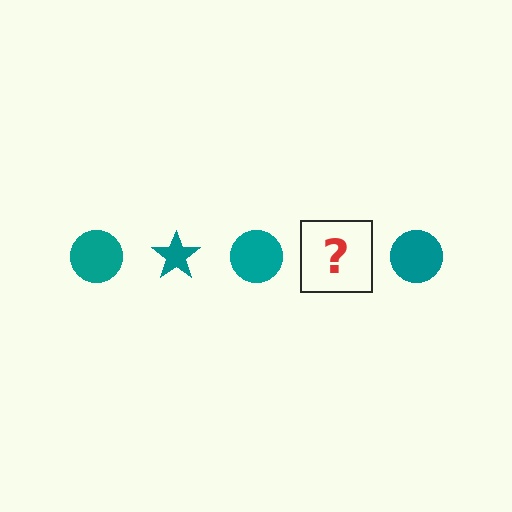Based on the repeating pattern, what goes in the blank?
The blank should be a teal star.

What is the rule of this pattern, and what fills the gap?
The rule is that the pattern cycles through circle, star shapes in teal. The gap should be filled with a teal star.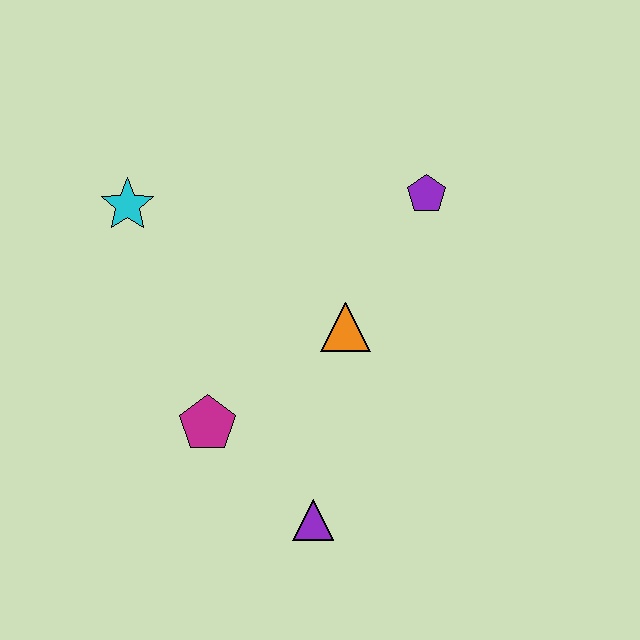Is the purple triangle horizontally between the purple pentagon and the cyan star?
Yes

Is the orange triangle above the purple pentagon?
No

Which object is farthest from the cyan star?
The purple triangle is farthest from the cyan star.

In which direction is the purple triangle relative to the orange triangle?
The purple triangle is below the orange triangle.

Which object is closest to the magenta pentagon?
The purple triangle is closest to the magenta pentagon.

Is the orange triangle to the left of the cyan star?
No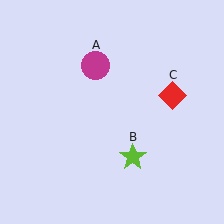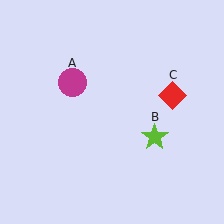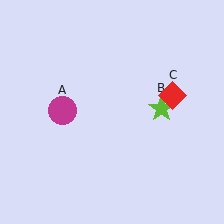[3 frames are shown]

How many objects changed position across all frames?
2 objects changed position: magenta circle (object A), lime star (object B).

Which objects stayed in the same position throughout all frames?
Red diamond (object C) remained stationary.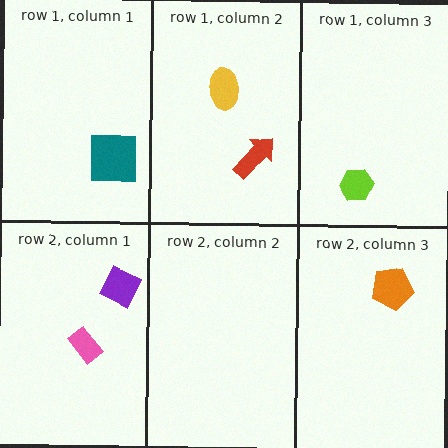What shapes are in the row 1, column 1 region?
The teal square.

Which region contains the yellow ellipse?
The row 1, column 2 region.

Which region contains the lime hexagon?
The row 1, column 3 region.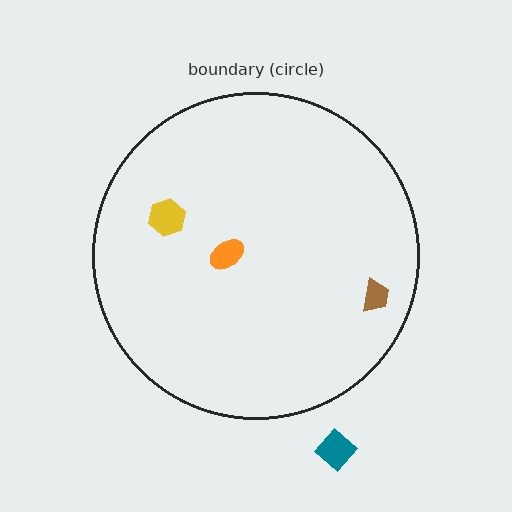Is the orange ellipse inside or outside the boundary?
Inside.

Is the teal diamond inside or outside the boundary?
Outside.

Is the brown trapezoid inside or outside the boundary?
Inside.